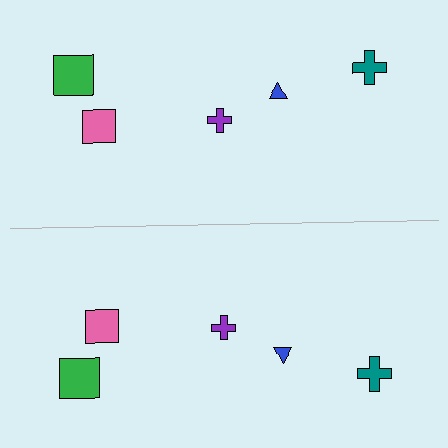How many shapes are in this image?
There are 10 shapes in this image.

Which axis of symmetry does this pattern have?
The pattern has a horizontal axis of symmetry running through the center of the image.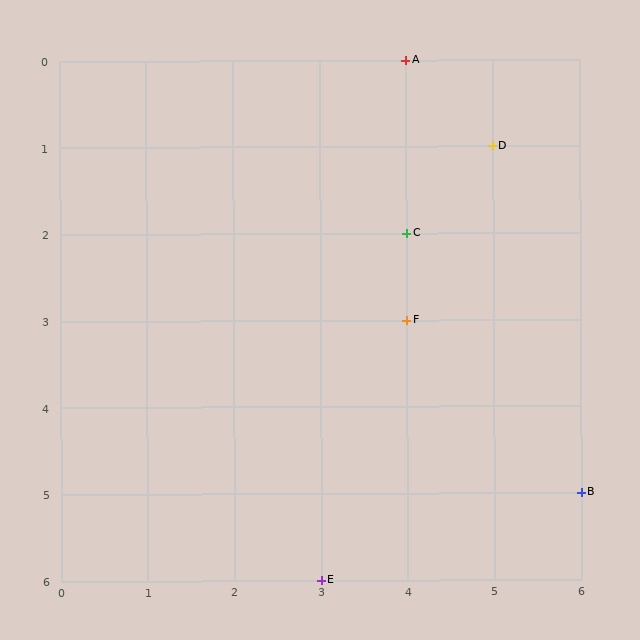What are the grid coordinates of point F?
Point F is at grid coordinates (4, 3).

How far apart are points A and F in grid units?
Points A and F are 3 rows apart.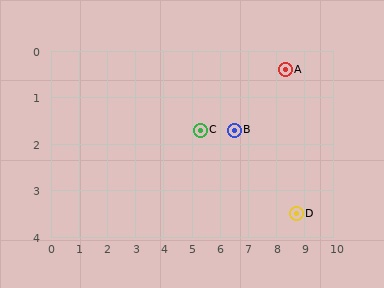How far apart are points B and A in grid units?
Points B and A are about 2.2 grid units apart.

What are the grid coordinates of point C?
Point C is at approximately (5.3, 1.7).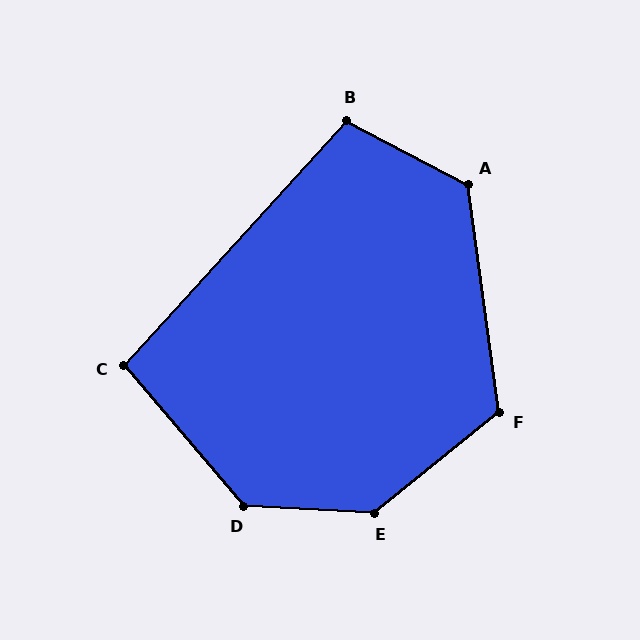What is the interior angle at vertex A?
Approximately 125 degrees (obtuse).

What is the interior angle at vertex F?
Approximately 122 degrees (obtuse).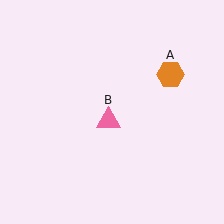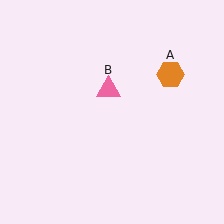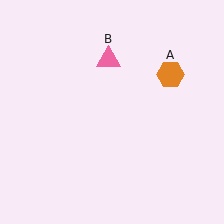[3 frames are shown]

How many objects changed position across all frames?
1 object changed position: pink triangle (object B).